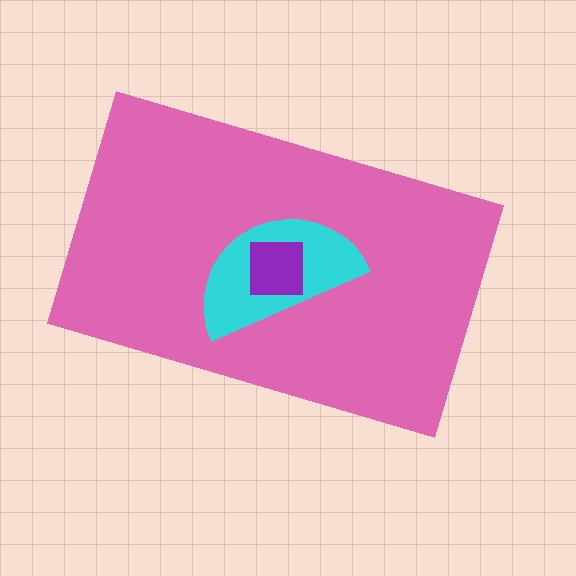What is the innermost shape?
The purple square.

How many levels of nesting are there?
3.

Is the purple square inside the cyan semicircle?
Yes.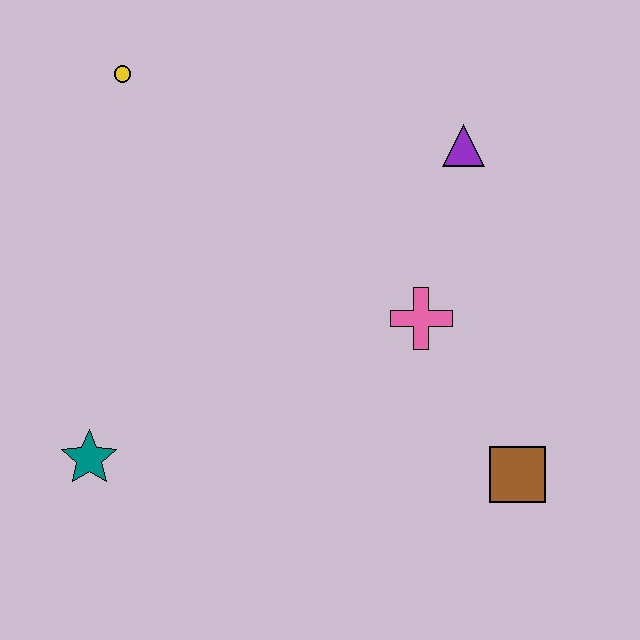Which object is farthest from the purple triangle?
The teal star is farthest from the purple triangle.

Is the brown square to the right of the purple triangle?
Yes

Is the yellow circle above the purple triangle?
Yes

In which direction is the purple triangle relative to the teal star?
The purple triangle is to the right of the teal star.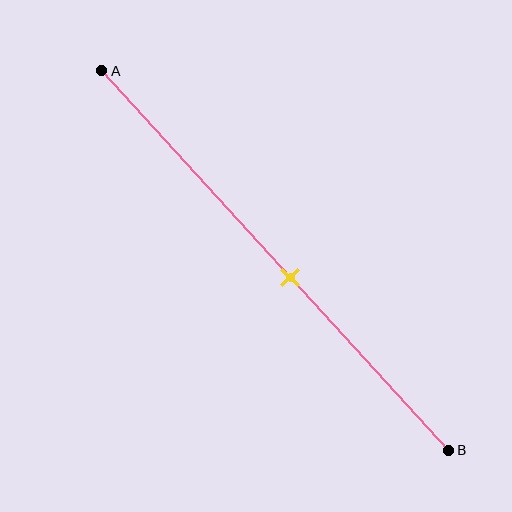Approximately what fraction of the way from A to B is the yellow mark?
The yellow mark is approximately 55% of the way from A to B.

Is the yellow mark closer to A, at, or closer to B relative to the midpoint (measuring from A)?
The yellow mark is closer to point B than the midpoint of segment AB.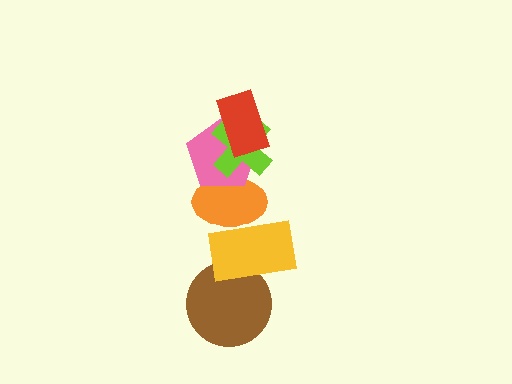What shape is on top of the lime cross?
The red rectangle is on top of the lime cross.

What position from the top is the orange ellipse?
The orange ellipse is 4th from the top.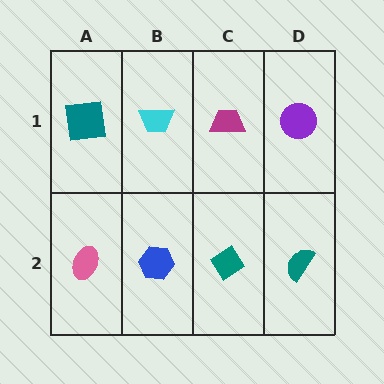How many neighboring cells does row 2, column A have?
2.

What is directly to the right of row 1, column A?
A cyan trapezoid.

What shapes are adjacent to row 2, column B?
A cyan trapezoid (row 1, column B), a pink ellipse (row 2, column A), a teal diamond (row 2, column C).